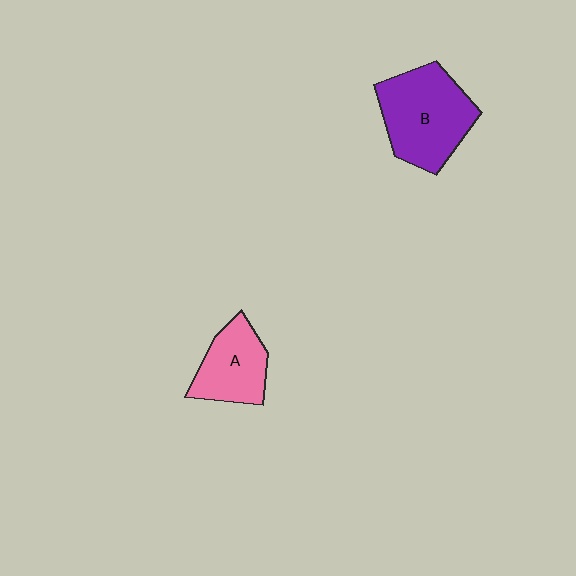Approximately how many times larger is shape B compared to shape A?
Approximately 1.5 times.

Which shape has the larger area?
Shape B (purple).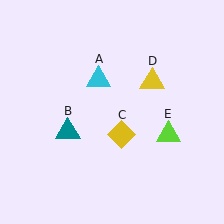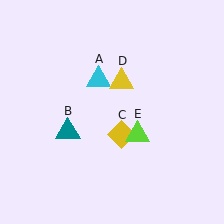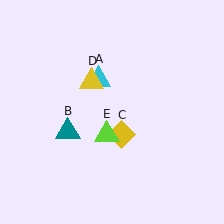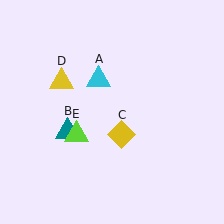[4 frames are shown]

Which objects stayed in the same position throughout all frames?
Cyan triangle (object A) and teal triangle (object B) and yellow diamond (object C) remained stationary.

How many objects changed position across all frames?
2 objects changed position: yellow triangle (object D), lime triangle (object E).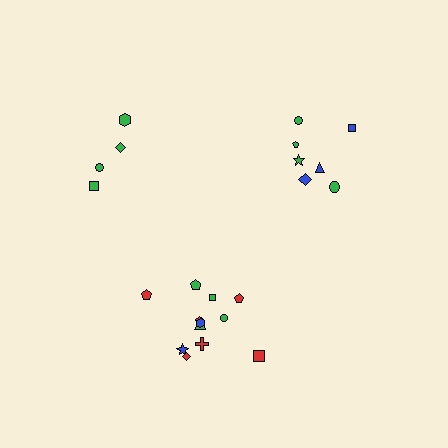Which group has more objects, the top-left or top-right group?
The top-right group.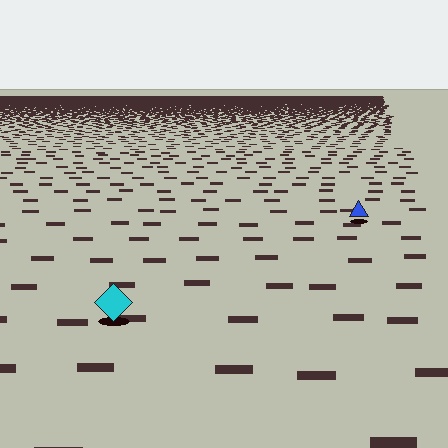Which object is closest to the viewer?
The cyan diamond is closest. The texture marks near it are larger and more spread out.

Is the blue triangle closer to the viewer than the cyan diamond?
No. The cyan diamond is closer — you can tell from the texture gradient: the ground texture is coarser near it.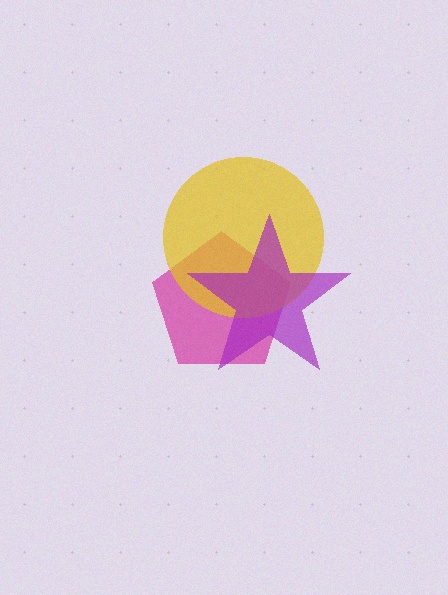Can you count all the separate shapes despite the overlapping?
Yes, there are 3 separate shapes.